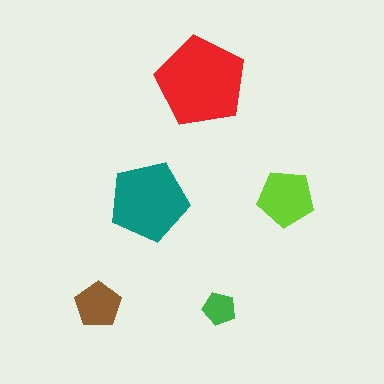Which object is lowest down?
The green pentagon is bottommost.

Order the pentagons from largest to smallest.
the red one, the teal one, the lime one, the brown one, the green one.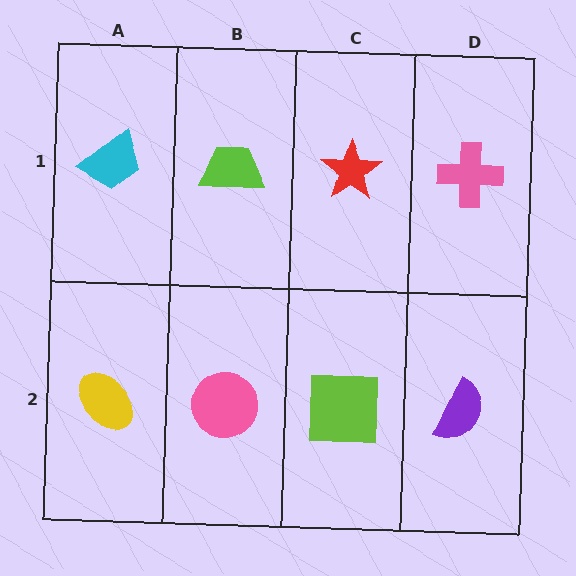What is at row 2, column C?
A lime square.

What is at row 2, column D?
A purple semicircle.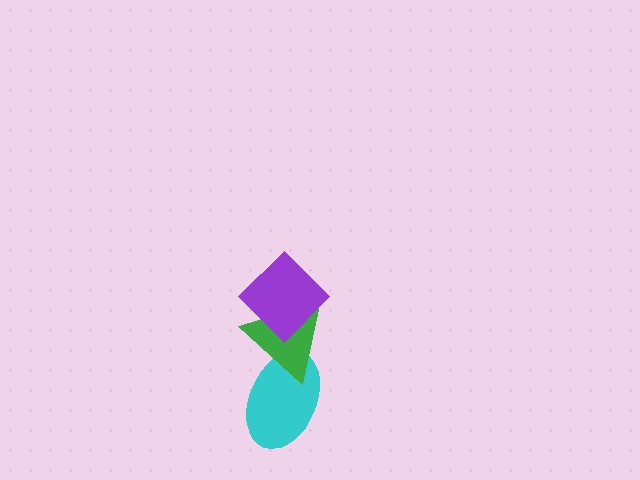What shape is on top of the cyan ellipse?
The green triangle is on top of the cyan ellipse.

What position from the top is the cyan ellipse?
The cyan ellipse is 3rd from the top.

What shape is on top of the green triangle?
The purple diamond is on top of the green triangle.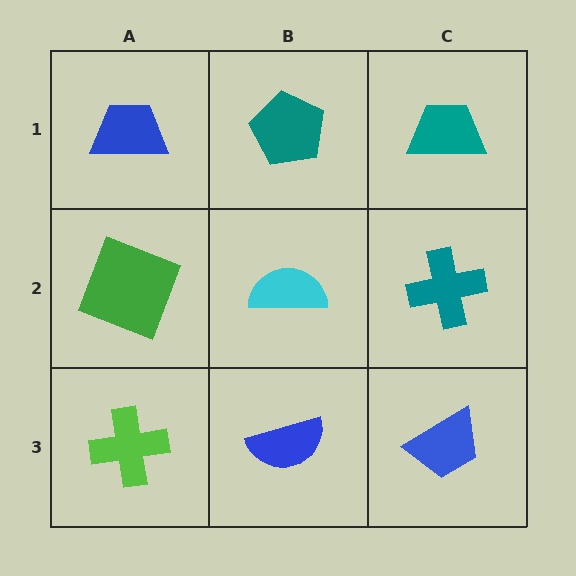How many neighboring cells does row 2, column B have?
4.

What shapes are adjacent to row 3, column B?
A cyan semicircle (row 2, column B), a lime cross (row 3, column A), a blue trapezoid (row 3, column C).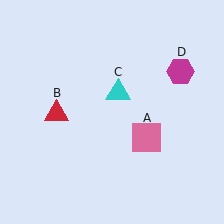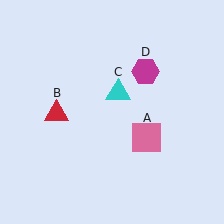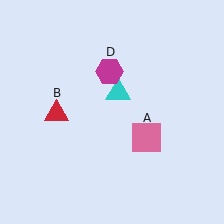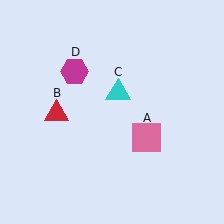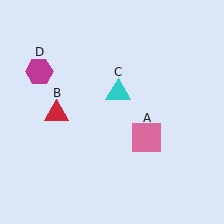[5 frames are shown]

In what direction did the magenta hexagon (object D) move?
The magenta hexagon (object D) moved left.